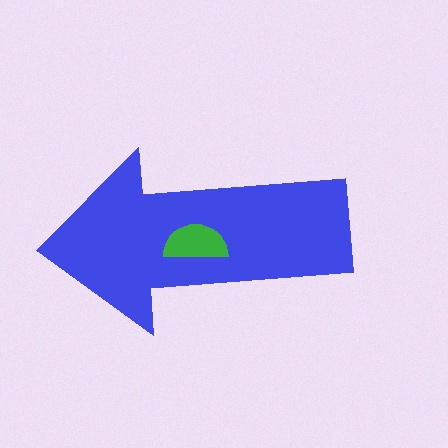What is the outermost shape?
The blue arrow.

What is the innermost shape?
The green semicircle.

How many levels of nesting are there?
2.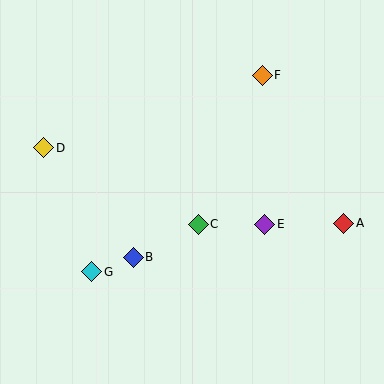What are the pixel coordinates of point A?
Point A is at (343, 223).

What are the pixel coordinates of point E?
Point E is at (265, 224).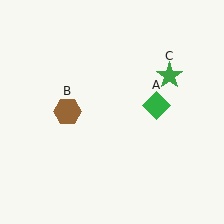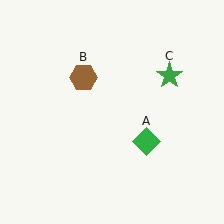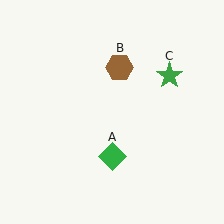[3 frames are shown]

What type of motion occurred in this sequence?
The green diamond (object A), brown hexagon (object B) rotated clockwise around the center of the scene.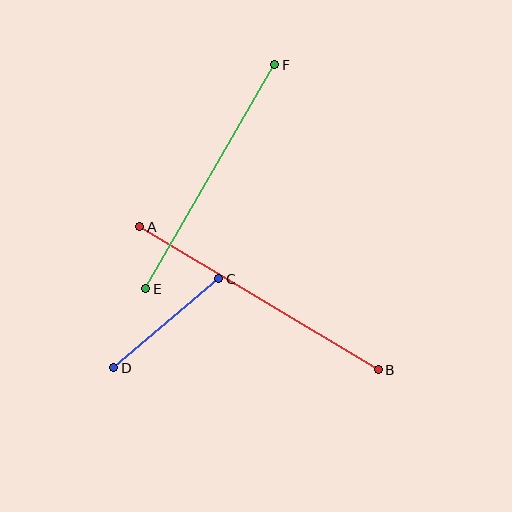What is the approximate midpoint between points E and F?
The midpoint is at approximately (210, 177) pixels.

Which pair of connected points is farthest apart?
Points A and B are farthest apart.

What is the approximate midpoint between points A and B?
The midpoint is at approximately (259, 298) pixels.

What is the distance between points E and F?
The distance is approximately 258 pixels.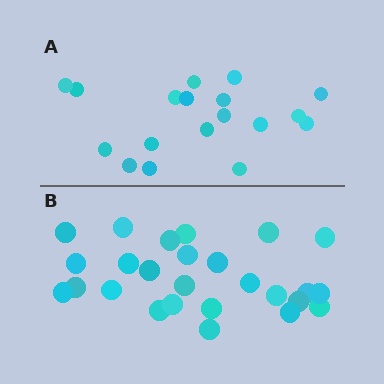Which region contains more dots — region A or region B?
Region B (the bottom region) has more dots.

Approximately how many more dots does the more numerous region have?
Region B has roughly 8 or so more dots than region A.